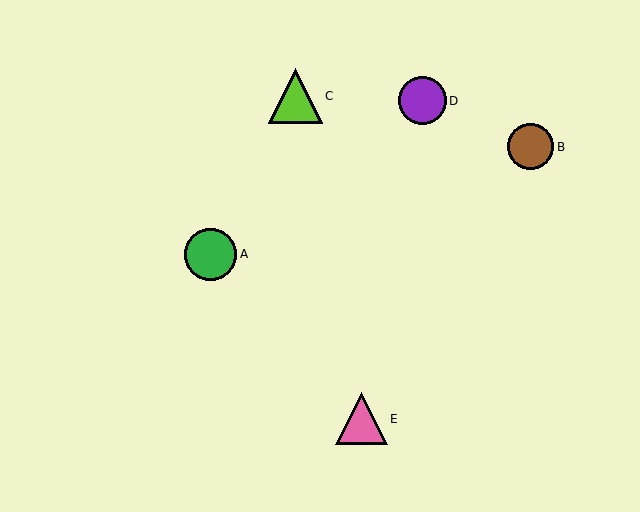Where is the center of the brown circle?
The center of the brown circle is at (531, 147).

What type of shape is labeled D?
Shape D is a purple circle.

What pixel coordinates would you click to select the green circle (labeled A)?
Click at (211, 254) to select the green circle A.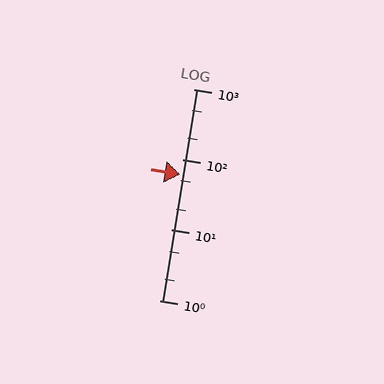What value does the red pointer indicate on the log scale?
The pointer indicates approximately 62.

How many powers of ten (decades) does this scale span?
The scale spans 3 decades, from 1 to 1000.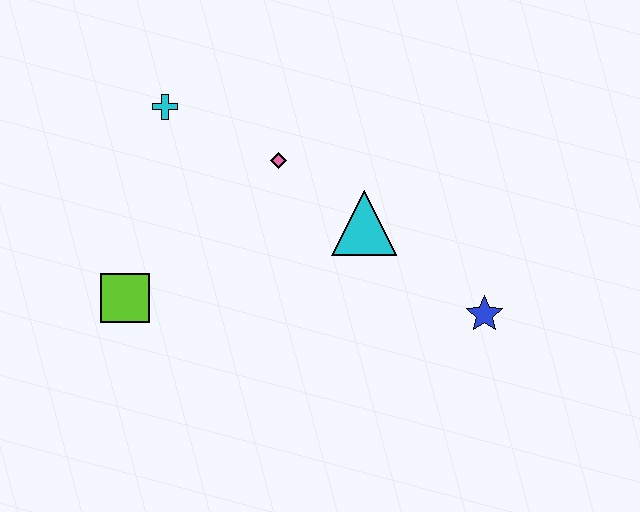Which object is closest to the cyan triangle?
The pink diamond is closest to the cyan triangle.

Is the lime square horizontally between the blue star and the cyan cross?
No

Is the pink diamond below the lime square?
No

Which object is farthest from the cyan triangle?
The lime square is farthest from the cyan triangle.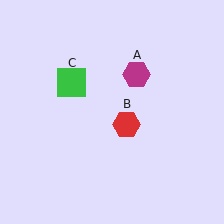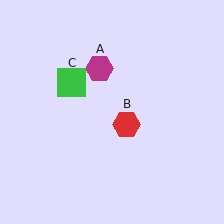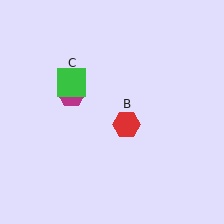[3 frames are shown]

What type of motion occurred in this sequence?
The magenta hexagon (object A) rotated counterclockwise around the center of the scene.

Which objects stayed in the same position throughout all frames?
Red hexagon (object B) and green square (object C) remained stationary.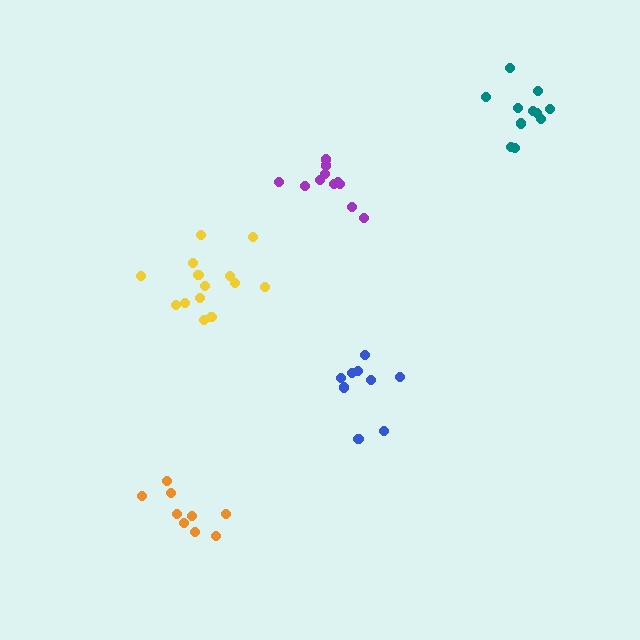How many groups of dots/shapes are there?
There are 5 groups.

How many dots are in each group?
Group 1: 9 dots, Group 2: 9 dots, Group 3: 11 dots, Group 4: 14 dots, Group 5: 12 dots (55 total).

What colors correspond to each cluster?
The clusters are colored: blue, orange, purple, yellow, teal.